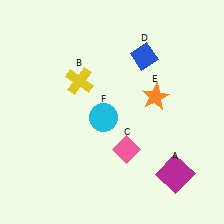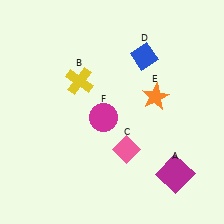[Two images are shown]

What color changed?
The circle (F) changed from cyan in Image 1 to magenta in Image 2.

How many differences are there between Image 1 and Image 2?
There is 1 difference between the two images.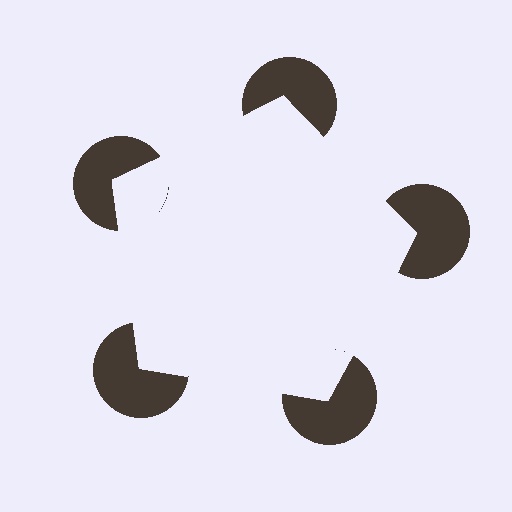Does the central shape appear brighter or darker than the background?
It typically appears slightly brighter than the background, even though no actual brightness change is drawn.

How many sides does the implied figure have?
5 sides.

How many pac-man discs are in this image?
There are 5 — one at each vertex of the illusory pentagon.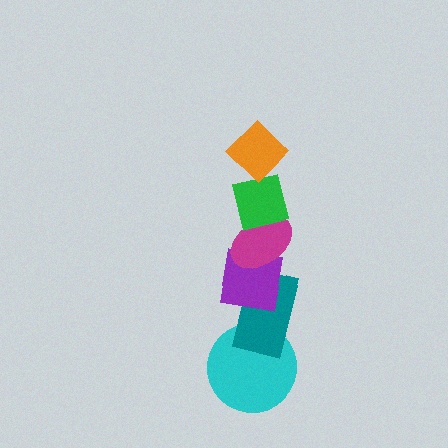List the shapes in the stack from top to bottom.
From top to bottom: the orange diamond, the green square, the magenta ellipse, the purple square, the teal rectangle, the cyan circle.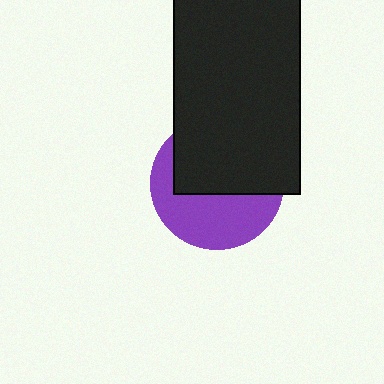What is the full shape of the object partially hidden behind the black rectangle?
The partially hidden object is a purple circle.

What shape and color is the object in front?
The object in front is a black rectangle.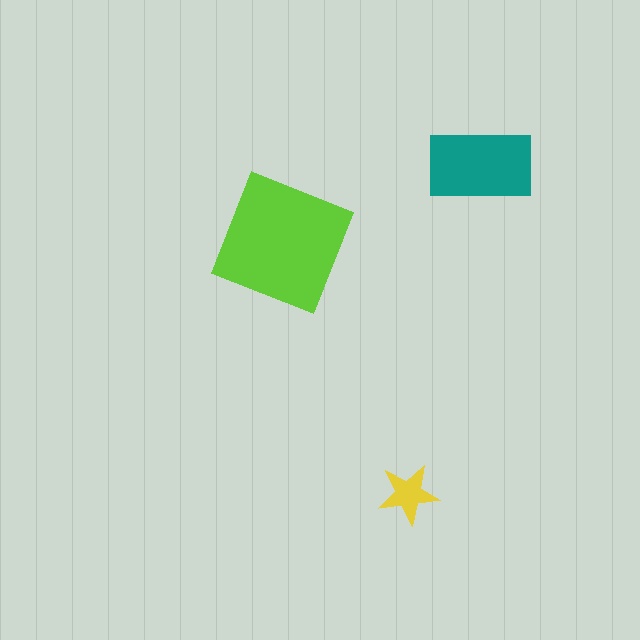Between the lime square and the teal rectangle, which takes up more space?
The lime square.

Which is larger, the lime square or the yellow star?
The lime square.